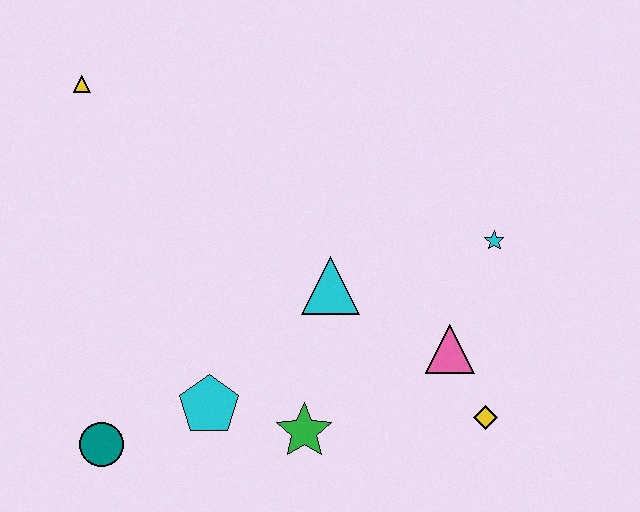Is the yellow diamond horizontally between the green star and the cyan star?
Yes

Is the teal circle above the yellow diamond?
No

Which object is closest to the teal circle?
The cyan pentagon is closest to the teal circle.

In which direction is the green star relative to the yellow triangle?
The green star is below the yellow triangle.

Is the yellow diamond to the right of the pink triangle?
Yes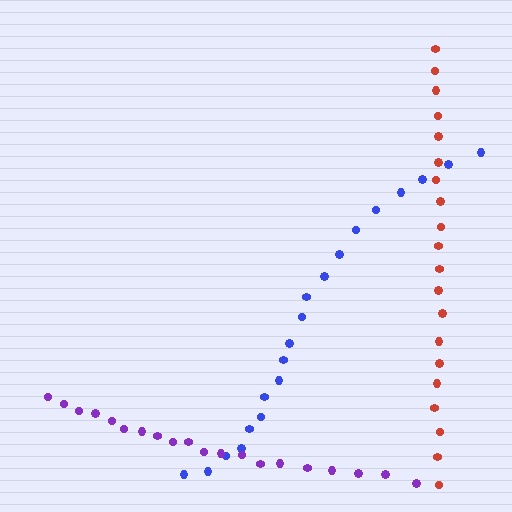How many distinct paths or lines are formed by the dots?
There are 3 distinct paths.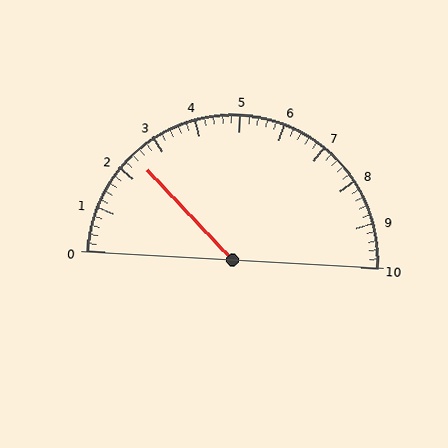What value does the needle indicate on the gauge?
The needle indicates approximately 2.4.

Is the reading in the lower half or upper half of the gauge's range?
The reading is in the lower half of the range (0 to 10).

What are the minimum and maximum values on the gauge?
The gauge ranges from 0 to 10.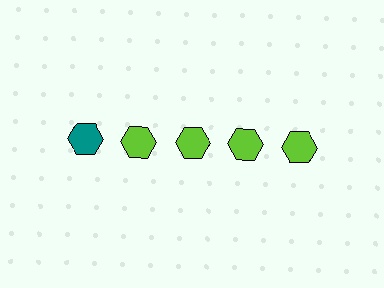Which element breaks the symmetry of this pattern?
The teal hexagon in the top row, leftmost column breaks the symmetry. All other shapes are lime hexagons.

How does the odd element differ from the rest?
It has a different color: teal instead of lime.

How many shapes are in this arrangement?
There are 5 shapes arranged in a grid pattern.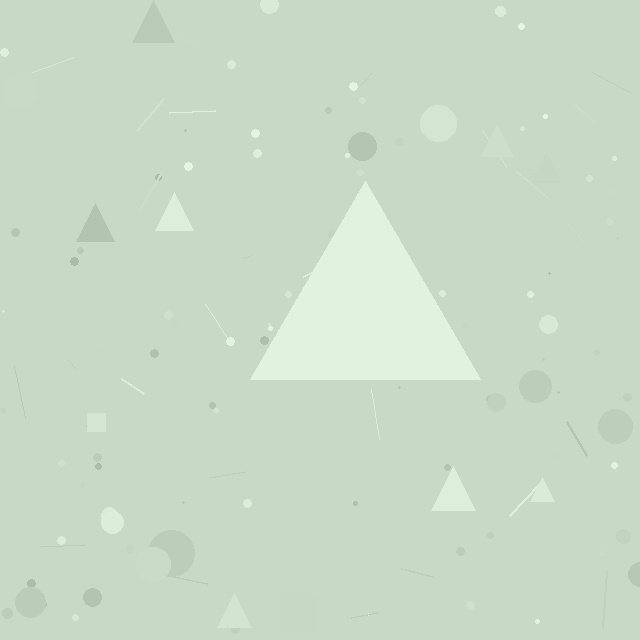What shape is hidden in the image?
A triangle is hidden in the image.